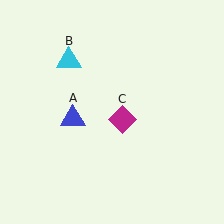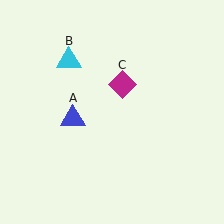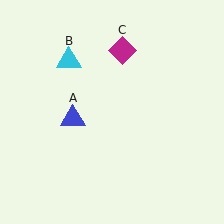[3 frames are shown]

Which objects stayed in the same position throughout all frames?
Blue triangle (object A) and cyan triangle (object B) remained stationary.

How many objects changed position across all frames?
1 object changed position: magenta diamond (object C).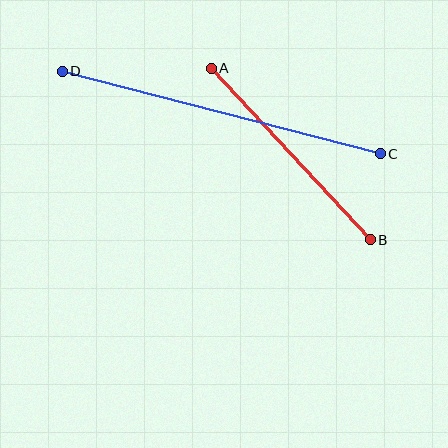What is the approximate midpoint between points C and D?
The midpoint is at approximately (221, 112) pixels.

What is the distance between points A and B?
The distance is approximately 234 pixels.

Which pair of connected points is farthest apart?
Points C and D are farthest apart.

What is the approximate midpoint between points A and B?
The midpoint is at approximately (291, 154) pixels.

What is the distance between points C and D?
The distance is approximately 329 pixels.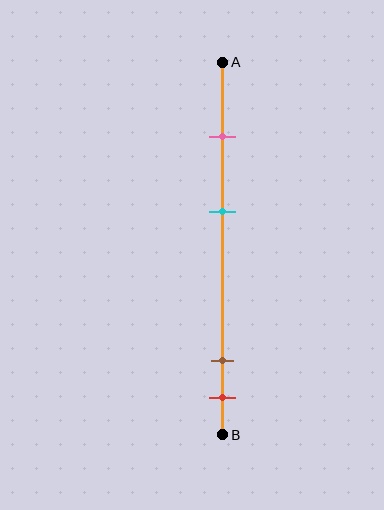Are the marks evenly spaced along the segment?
No, the marks are not evenly spaced.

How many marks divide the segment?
There are 4 marks dividing the segment.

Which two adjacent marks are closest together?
The brown and red marks are the closest adjacent pair.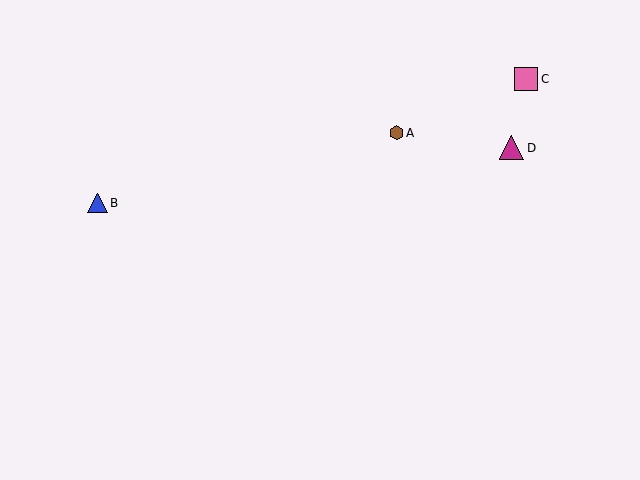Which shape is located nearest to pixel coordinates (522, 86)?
The pink square (labeled C) at (526, 79) is nearest to that location.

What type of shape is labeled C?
Shape C is a pink square.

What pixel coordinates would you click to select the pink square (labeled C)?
Click at (526, 79) to select the pink square C.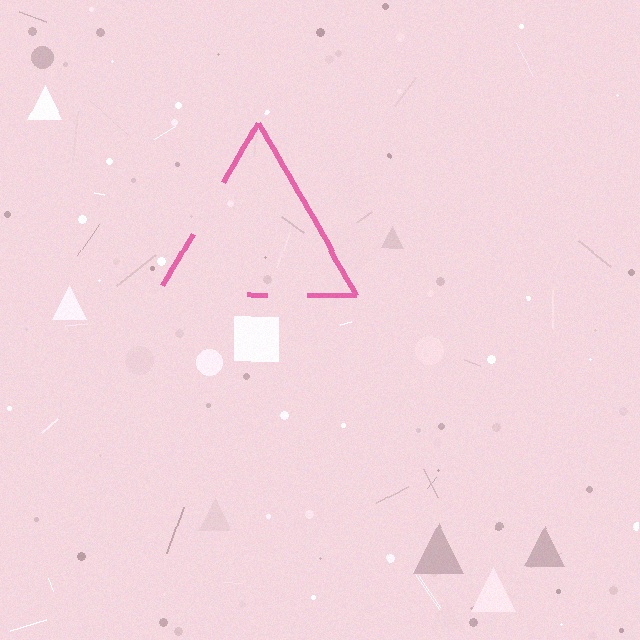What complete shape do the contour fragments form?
The contour fragments form a triangle.